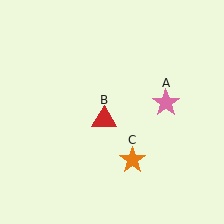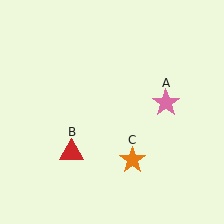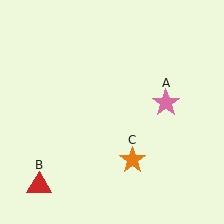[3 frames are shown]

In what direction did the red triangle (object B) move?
The red triangle (object B) moved down and to the left.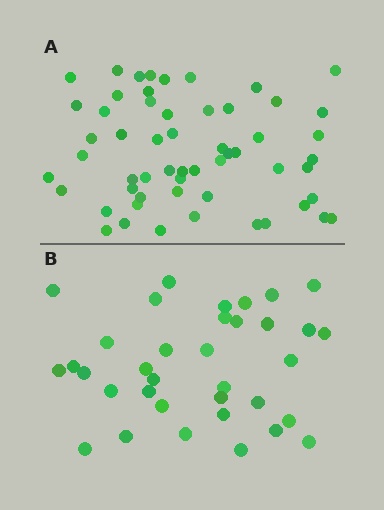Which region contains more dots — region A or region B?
Region A (the top region) has more dots.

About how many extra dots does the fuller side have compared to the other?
Region A has approximately 20 more dots than region B.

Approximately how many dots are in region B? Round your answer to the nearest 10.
About 40 dots. (The exact count is 35, which rounds to 40.)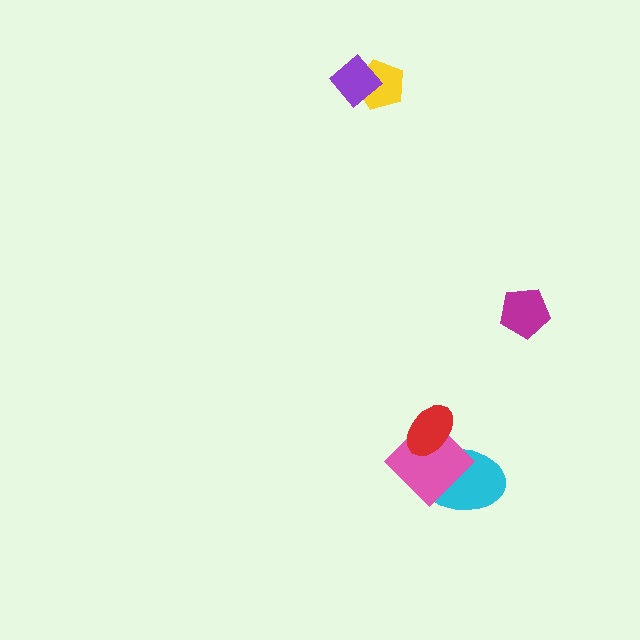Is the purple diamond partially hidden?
No, no other shape covers it.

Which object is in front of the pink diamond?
The red ellipse is in front of the pink diamond.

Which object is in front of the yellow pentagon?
The purple diamond is in front of the yellow pentagon.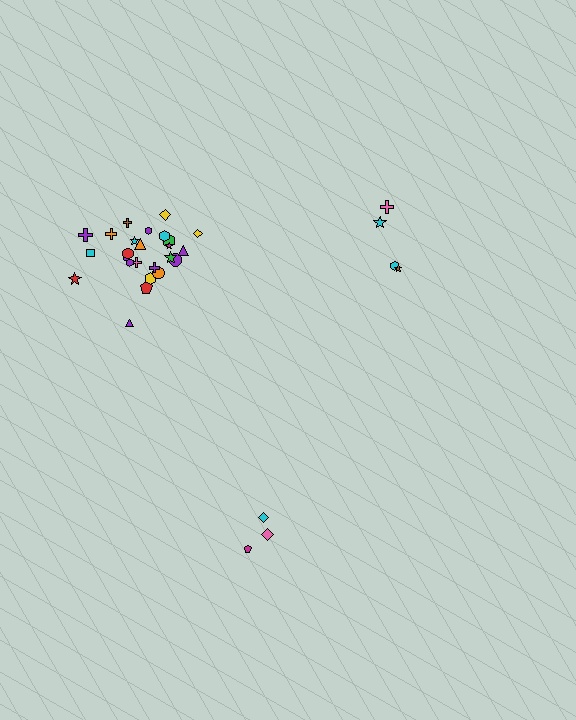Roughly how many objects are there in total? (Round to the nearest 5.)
Roughly 30 objects in total.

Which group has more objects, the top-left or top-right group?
The top-left group.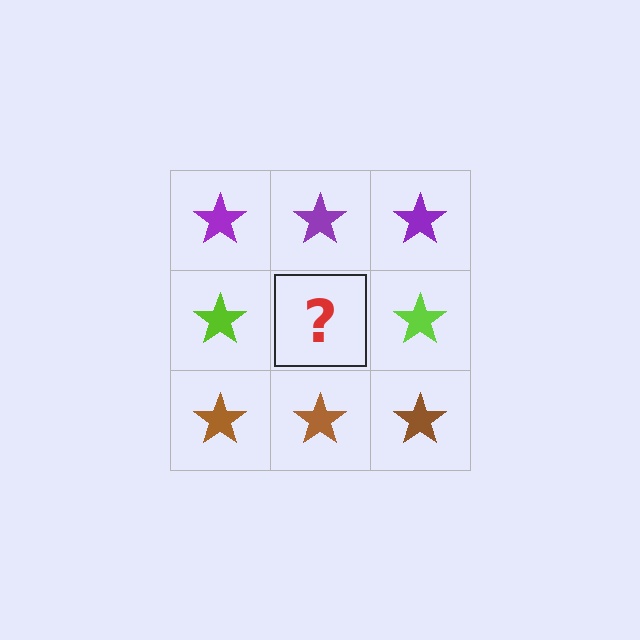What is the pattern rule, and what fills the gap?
The rule is that each row has a consistent color. The gap should be filled with a lime star.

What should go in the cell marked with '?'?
The missing cell should contain a lime star.